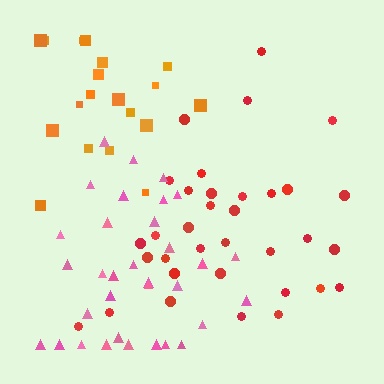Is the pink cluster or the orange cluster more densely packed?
Pink.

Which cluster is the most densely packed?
Pink.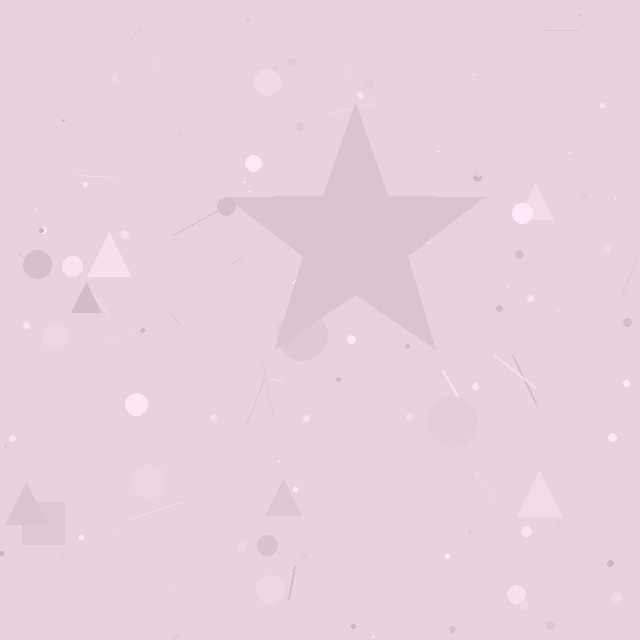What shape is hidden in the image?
A star is hidden in the image.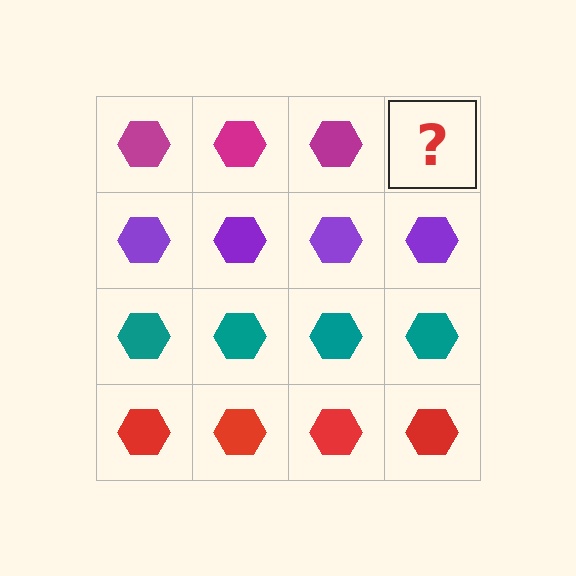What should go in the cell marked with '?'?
The missing cell should contain a magenta hexagon.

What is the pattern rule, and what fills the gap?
The rule is that each row has a consistent color. The gap should be filled with a magenta hexagon.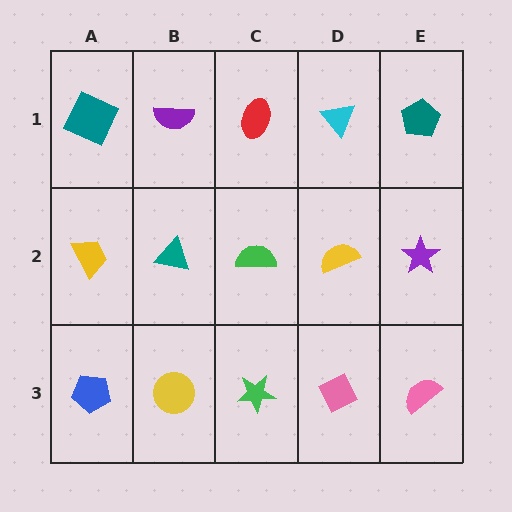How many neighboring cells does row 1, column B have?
3.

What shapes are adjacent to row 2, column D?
A cyan triangle (row 1, column D), a pink diamond (row 3, column D), a green semicircle (row 2, column C), a purple star (row 2, column E).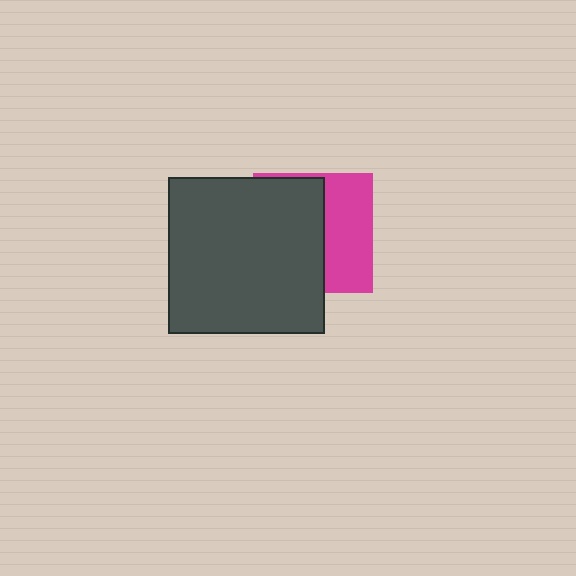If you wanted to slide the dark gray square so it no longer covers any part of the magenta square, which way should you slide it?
Slide it left — that is the most direct way to separate the two shapes.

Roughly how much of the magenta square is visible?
A small part of it is visible (roughly 42%).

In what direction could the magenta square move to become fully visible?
The magenta square could move right. That would shift it out from behind the dark gray square entirely.